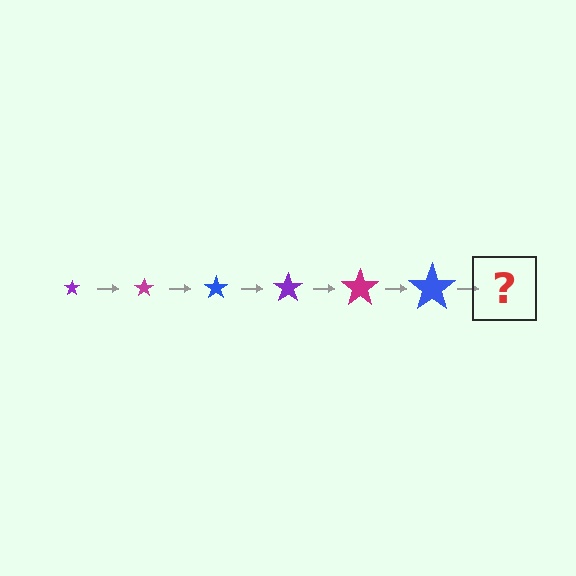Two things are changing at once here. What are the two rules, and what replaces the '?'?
The two rules are that the star grows larger each step and the color cycles through purple, magenta, and blue. The '?' should be a purple star, larger than the previous one.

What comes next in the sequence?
The next element should be a purple star, larger than the previous one.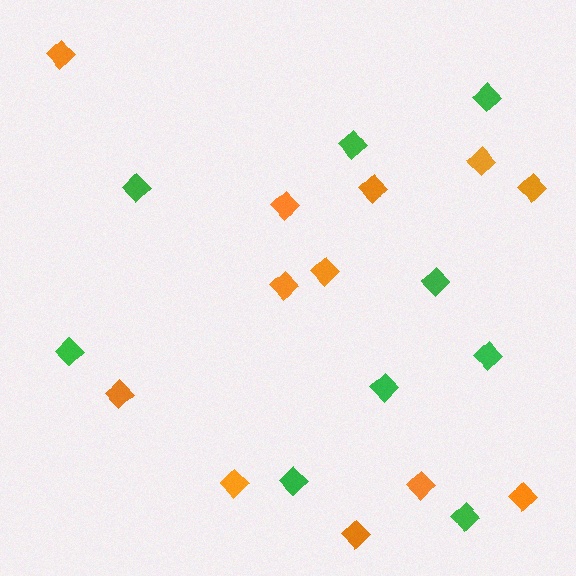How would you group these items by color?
There are 2 groups: one group of orange diamonds (12) and one group of green diamonds (9).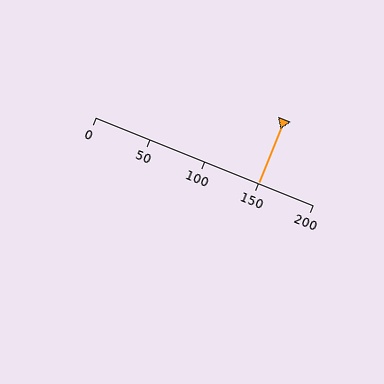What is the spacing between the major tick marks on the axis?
The major ticks are spaced 50 apart.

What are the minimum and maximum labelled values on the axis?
The axis runs from 0 to 200.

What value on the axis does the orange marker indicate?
The marker indicates approximately 150.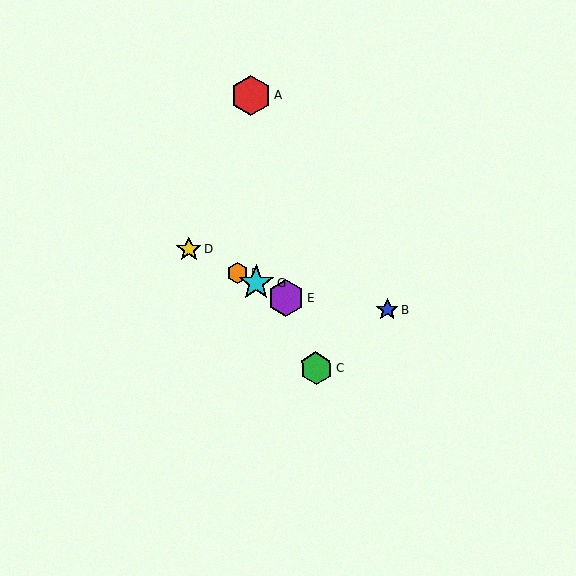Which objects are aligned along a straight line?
Objects D, E, F, G are aligned along a straight line.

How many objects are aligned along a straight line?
4 objects (D, E, F, G) are aligned along a straight line.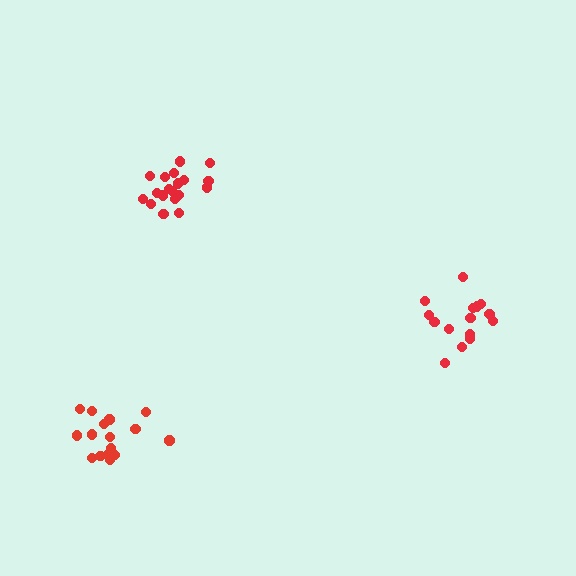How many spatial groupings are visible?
There are 3 spatial groupings.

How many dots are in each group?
Group 1: 19 dots, Group 2: 15 dots, Group 3: 16 dots (50 total).